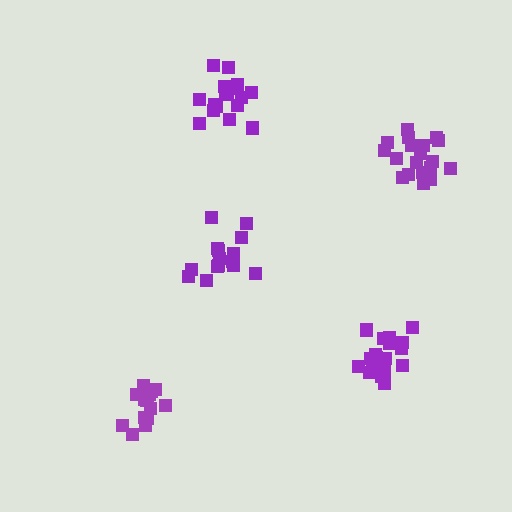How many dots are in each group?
Group 1: 19 dots, Group 2: 20 dots, Group 3: 17 dots, Group 4: 14 dots, Group 5: 15 dots (85 total).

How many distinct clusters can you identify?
There are 5 distinct clusters.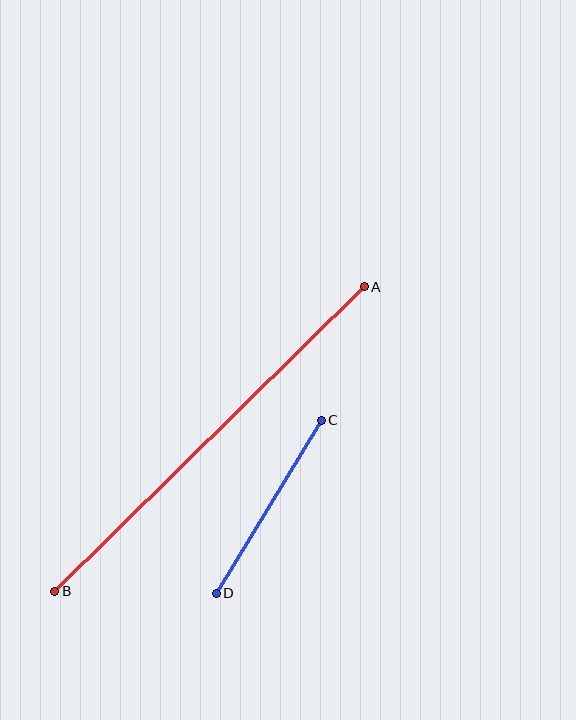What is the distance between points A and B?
The distance is approximately 434 pixels.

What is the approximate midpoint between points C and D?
The midpoint is at approximately (269, 507) pixels.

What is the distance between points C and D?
The distance is approximately 203 pixels.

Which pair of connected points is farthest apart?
Points A and B are farthest apart.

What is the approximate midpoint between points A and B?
The midpoint is at approximately (210, 439) pixels.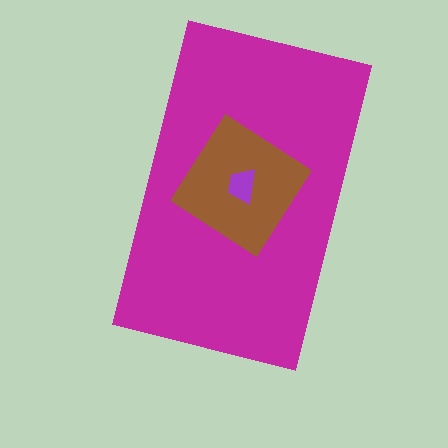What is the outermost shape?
The magenta rectangle.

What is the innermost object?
The purple trapezoid.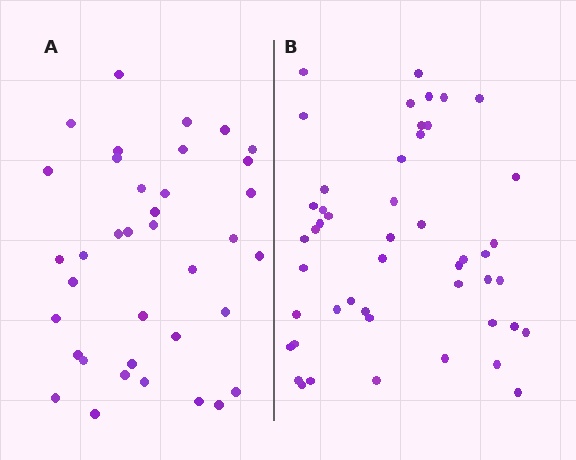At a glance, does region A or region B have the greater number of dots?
Region B (the right region) has more dots.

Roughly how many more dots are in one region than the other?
Region B has roughly 12 or so more dots than region A.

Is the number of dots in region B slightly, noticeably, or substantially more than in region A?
Region B has noticeably more, but not dramatically so. The ratio is roughly 1.3 to 1.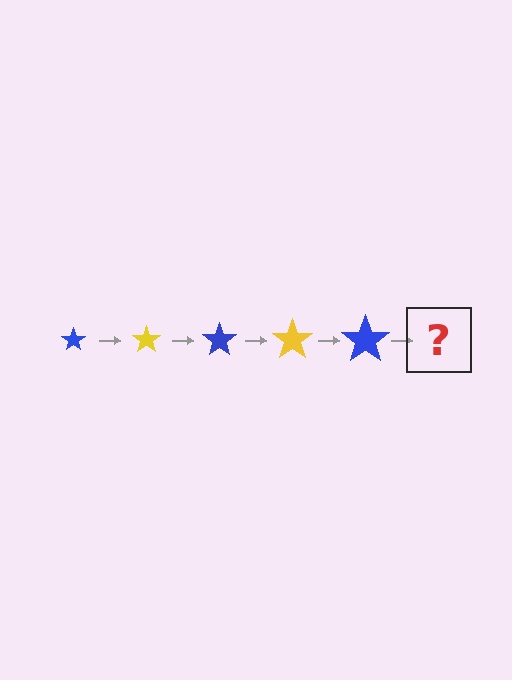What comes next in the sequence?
The next element should be a yellow star, larger than the previous one.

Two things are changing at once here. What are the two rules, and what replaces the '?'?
The two rules are that the star grows larger each step and the color cycles through blue and yellow. The '?' should be a yellow star, larger than the previous one.